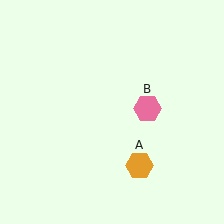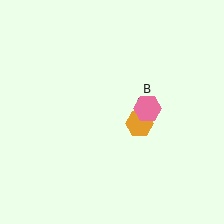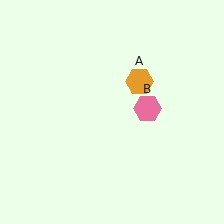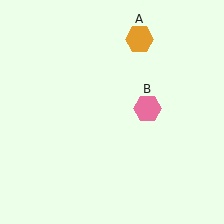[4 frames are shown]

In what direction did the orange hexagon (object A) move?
The orange hexagon (object A) moved up.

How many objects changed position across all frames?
1 object changed position: orange hexagon (object A).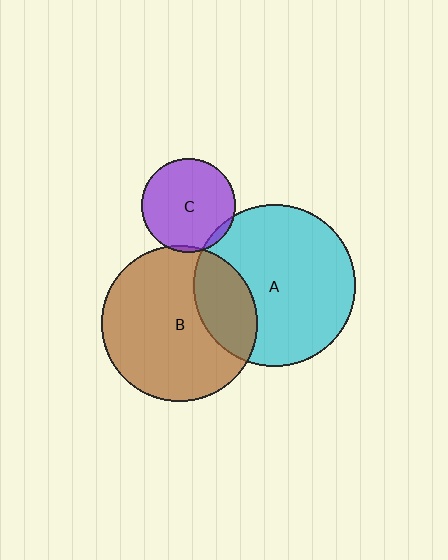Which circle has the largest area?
Circle A (cyan).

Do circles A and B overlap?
Yes.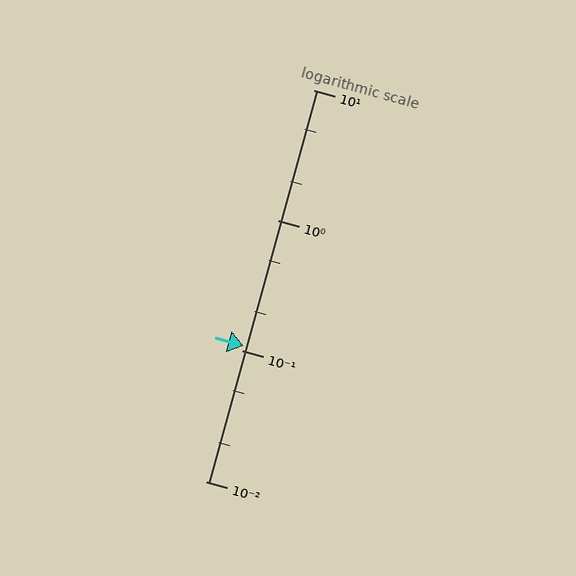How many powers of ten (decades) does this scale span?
The scale spans 3 decades, from 0.01 to 10.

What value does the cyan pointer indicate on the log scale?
The pointer indicates approximately 0.11.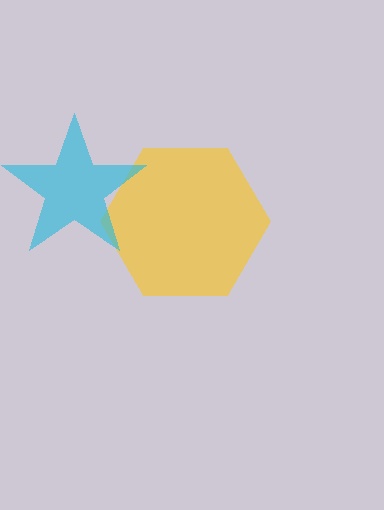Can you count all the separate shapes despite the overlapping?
Yes, there are 2 separate shapes.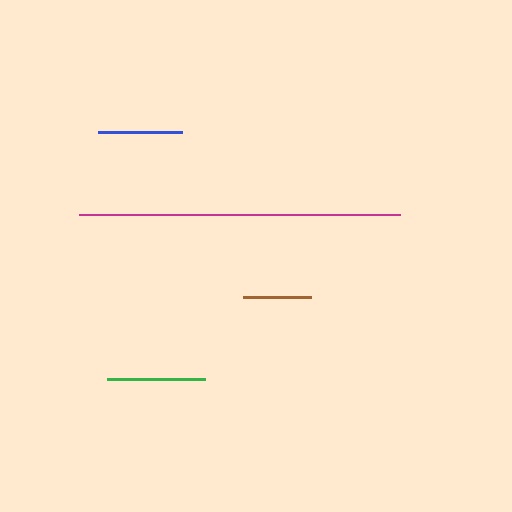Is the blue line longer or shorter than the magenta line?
The magenta line is longer than the blue line.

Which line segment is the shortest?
The brown line is the shortest at approximately 68 pixels.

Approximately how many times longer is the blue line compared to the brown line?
The blue line is approximately 1.2 times the length of the brown line.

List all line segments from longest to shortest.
From longest to shortest: magenta, green, blue, brown.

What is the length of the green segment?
The green segment is approximately 98 pixels long.